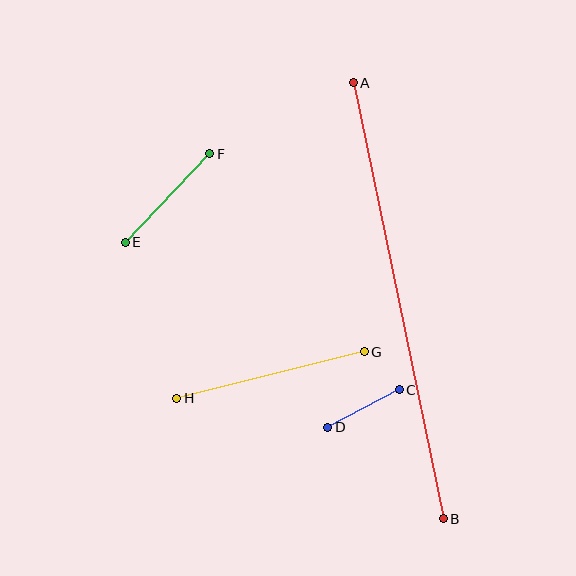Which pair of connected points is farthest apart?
Points A and B are farthest apart.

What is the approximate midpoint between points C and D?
The midpoint is at approximately (363, 408) pixels.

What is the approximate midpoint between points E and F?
The midpoint is at approximately (167, 198) pixels.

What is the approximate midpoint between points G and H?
The midpoint is at approximately (270, 375) pixels.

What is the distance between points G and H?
The distance is approximately 193 pixels.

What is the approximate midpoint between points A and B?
The midpoint is at approximately (398, 301) pixels.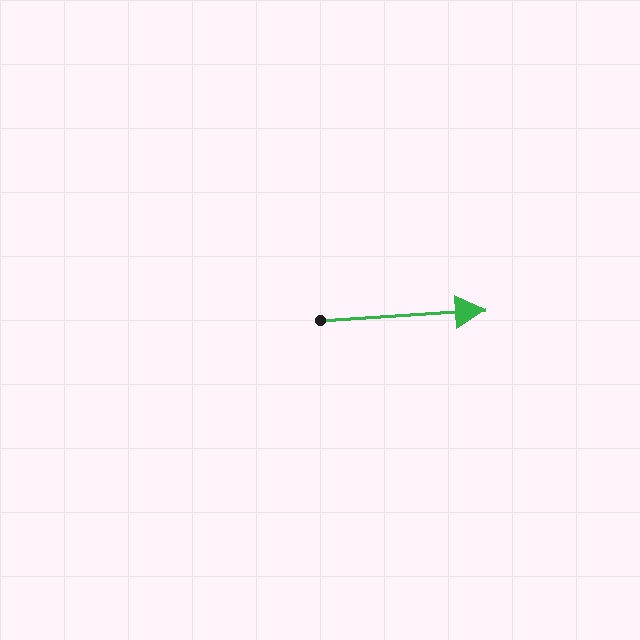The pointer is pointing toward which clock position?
Roughly 3 o'clock.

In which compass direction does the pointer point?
East.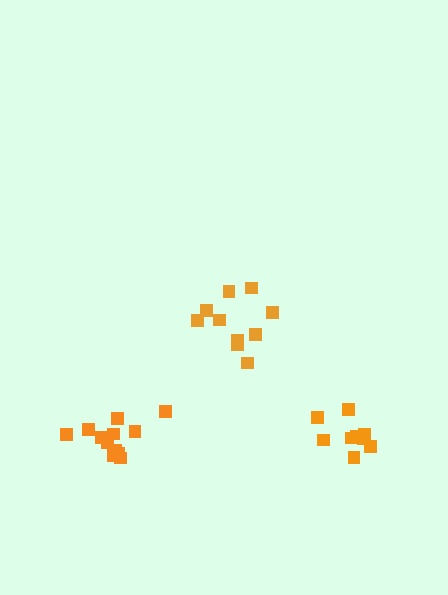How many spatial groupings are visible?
There are 3 spatial groupings.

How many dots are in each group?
Group 1: 9 dots, Group 2: 12 dots, Group 3: 10 dots (31 total).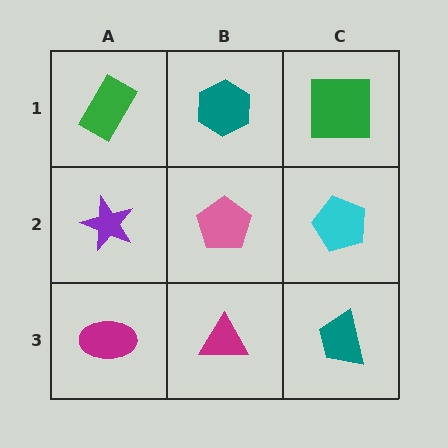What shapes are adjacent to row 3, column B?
A pink pentagon (row 2, column B), a magenta ellipse (row 3, column A), a teal trapezoid (row 3, column C).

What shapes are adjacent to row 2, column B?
A teal hexagon (row 1, column B), a magenta triangle (row 3, column B), a purple star (row 2, column A), a cyan pentagon (row 2, column C).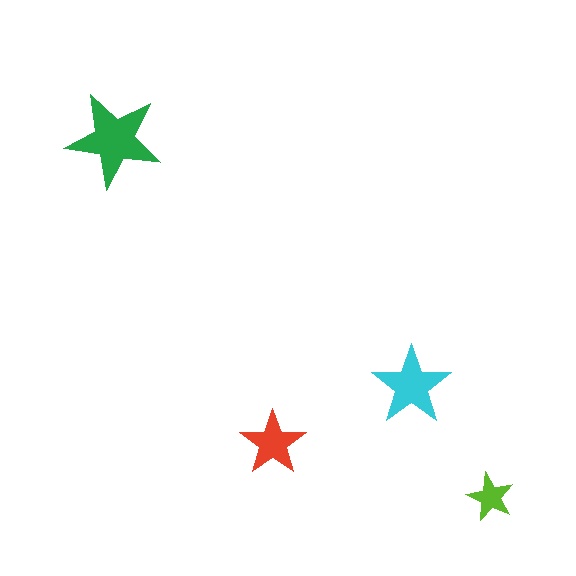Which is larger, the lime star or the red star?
The red one.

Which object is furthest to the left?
The green star is leftmost.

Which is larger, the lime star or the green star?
The green one.